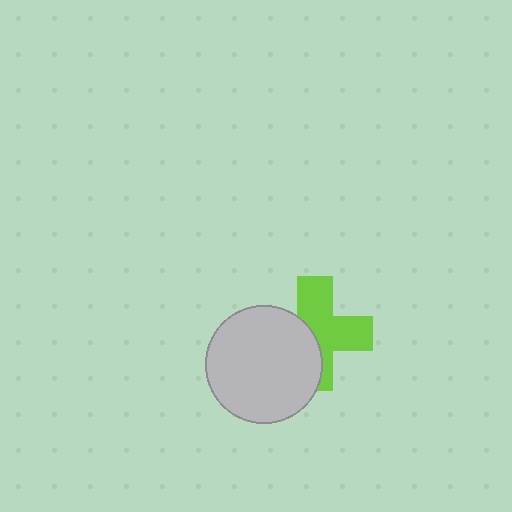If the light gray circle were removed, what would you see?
You would see the complete lime cross.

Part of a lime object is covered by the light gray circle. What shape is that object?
It is a cross.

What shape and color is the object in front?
The object in front is a light gray circle.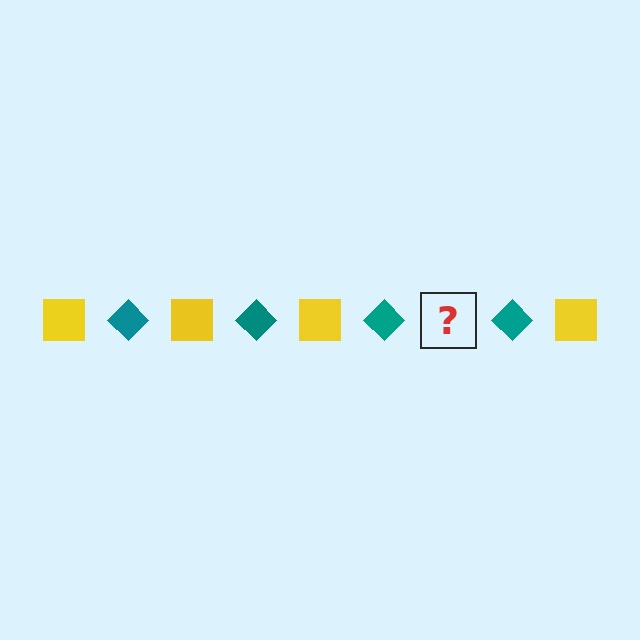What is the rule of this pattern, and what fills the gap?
The rule is that the pattern alternates between yellow square and teal diamond. The gap should be filled with a yellow square.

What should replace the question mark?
The question mark should be replaced with a yellow square.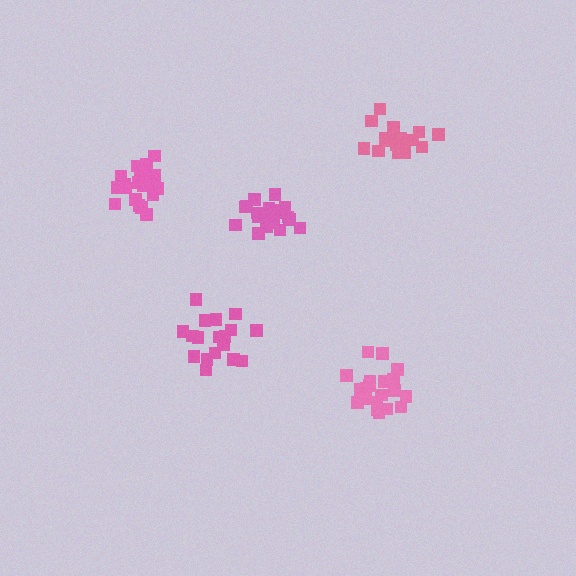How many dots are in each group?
Group 1: 21 dots, Group 2: 21 dots, Group 3: 20 dots, Group 4: 19 dots, Group 5: 18 dots (99 total).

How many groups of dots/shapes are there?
There are 5 groups.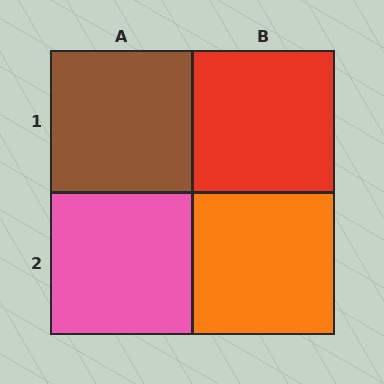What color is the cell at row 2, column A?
Pink.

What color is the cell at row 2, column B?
Orange.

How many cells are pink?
1 cell is pink.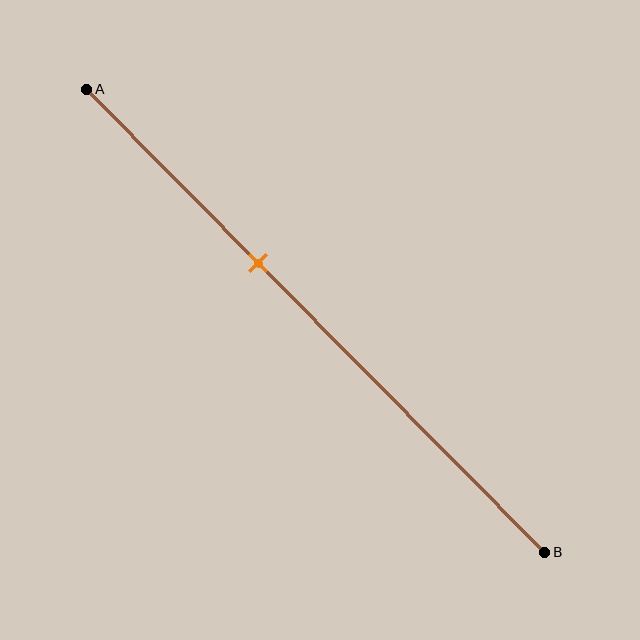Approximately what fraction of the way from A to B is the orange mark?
The orange mark is approximately 40% of the way from A to B.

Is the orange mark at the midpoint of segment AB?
No, the mark is at about 40% from A, not at the 50% midpoint.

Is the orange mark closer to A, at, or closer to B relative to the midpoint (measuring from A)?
The orange mark is closer to point A than the midpoint of segment AB.